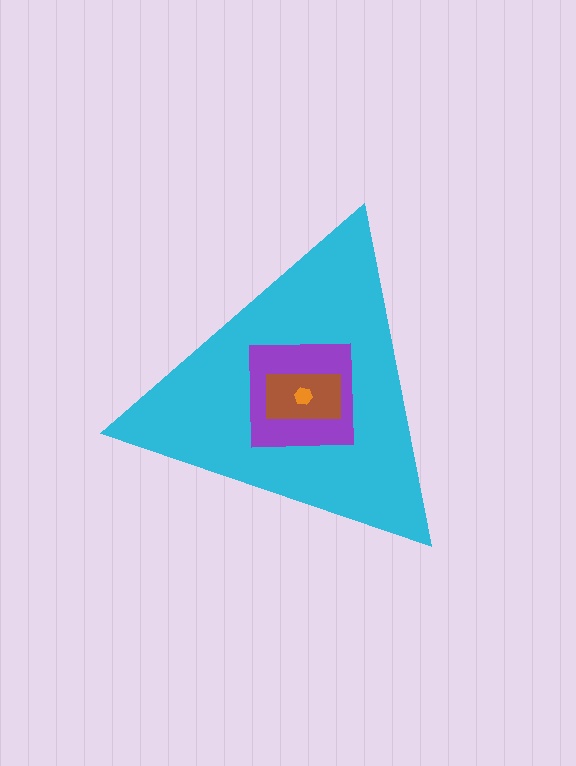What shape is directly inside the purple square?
The brown rectangle.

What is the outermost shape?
The cyan triangle.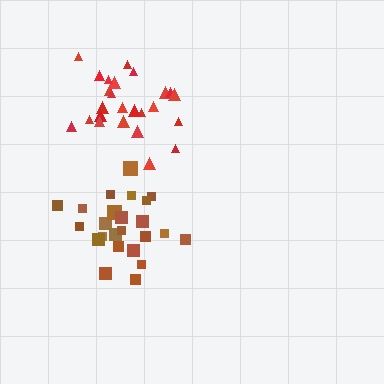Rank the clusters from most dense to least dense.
red, brown.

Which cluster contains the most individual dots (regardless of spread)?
Red (25).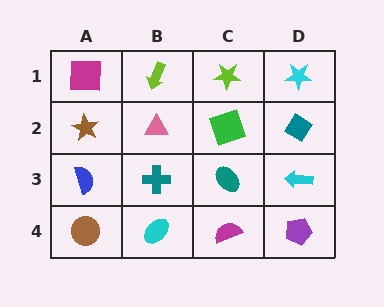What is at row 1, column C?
A lime star.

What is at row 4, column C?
A magenta semicircle.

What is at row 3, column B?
A teal cross.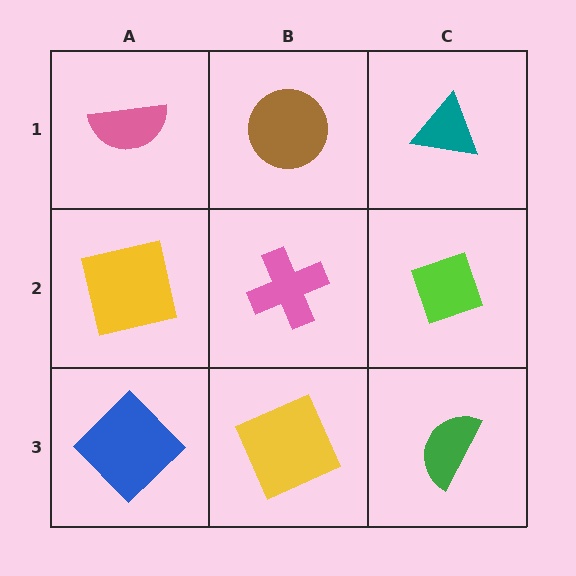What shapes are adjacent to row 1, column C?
A lime diamond (row 2, column C), a brown circle (row 1, column B).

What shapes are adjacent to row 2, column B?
A brown circle (row 1, column B), a yellow square (row 3, column B), a yellow square (row 2, column A), a lime diamond (row 2, column C).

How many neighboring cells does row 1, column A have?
2.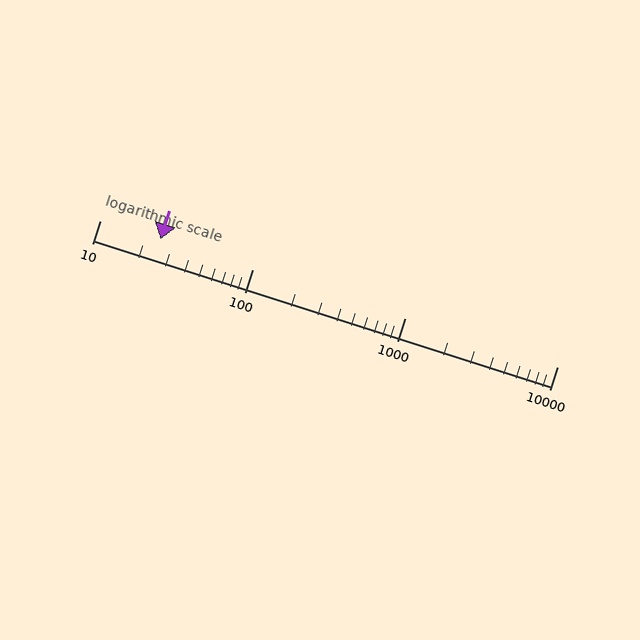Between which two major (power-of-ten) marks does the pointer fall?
The pointer is between 10 and 100.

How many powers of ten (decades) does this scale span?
The scale spans 3 decades, from 10 to 10000.